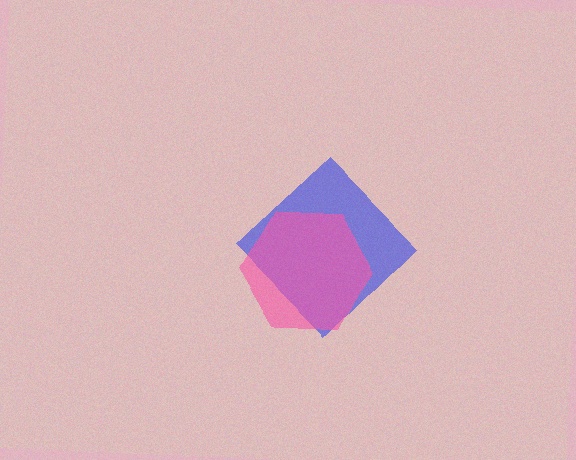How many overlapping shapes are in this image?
There are 2 overlapping shapes in the image.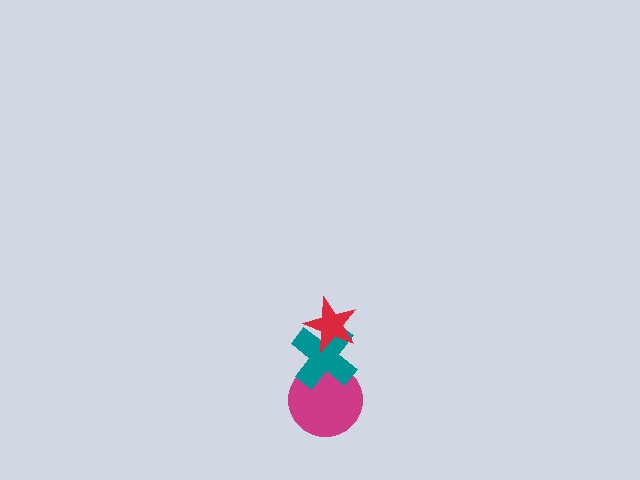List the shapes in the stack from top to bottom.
From top to bottom: the red star, the teal cross, the magenta circle.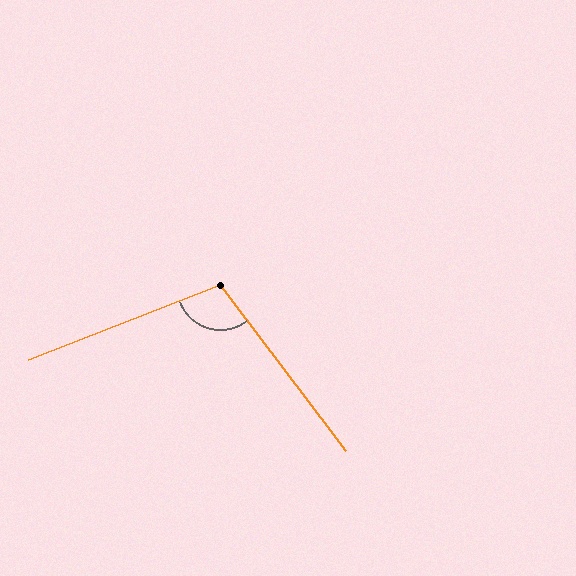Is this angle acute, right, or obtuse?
It is obtuse.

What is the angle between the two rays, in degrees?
Approximately 106 degrees.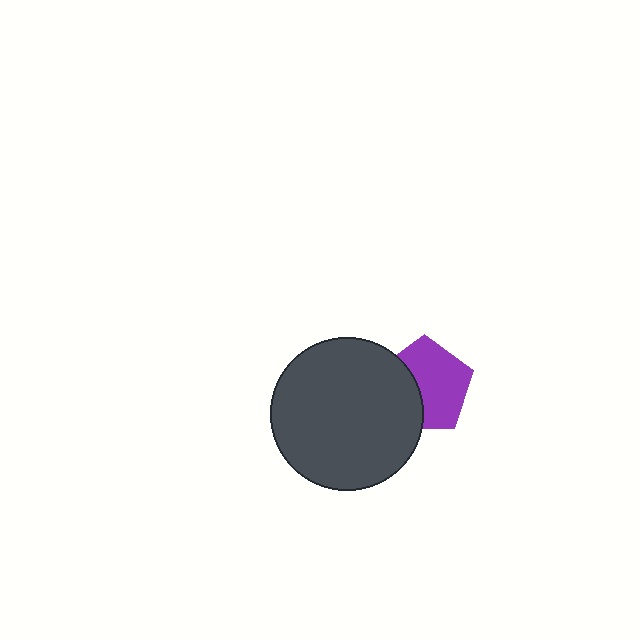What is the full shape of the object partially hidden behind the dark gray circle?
The partially hidden object is a purple pentagon.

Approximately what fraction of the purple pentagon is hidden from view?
Roughly 37% of the purple pentagon is hidden behind the dark gray circle.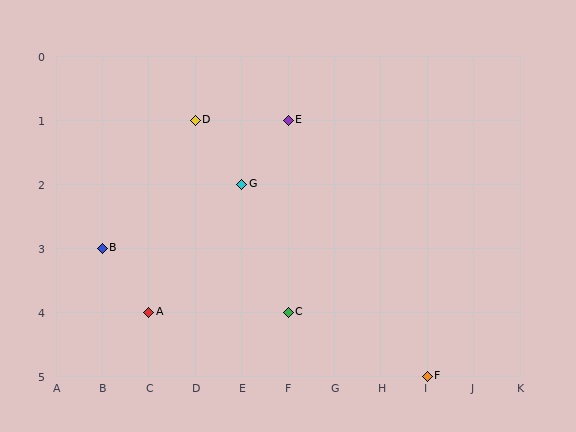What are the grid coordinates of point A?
Point A is at grid coordinates (C, 4).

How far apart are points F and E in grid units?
Points F and E are 3 columns and 4 rows apart (about 5.0 grid units diagonally).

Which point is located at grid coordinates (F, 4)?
Point C is at (F, 4).